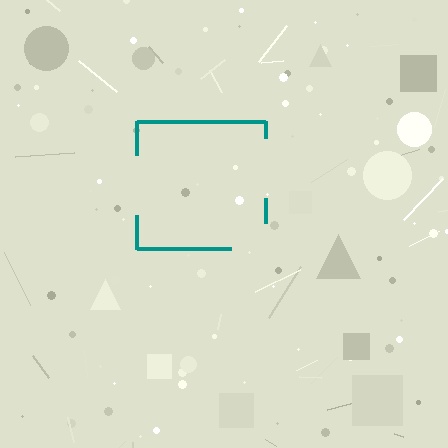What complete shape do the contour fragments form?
The contour fragments form a square.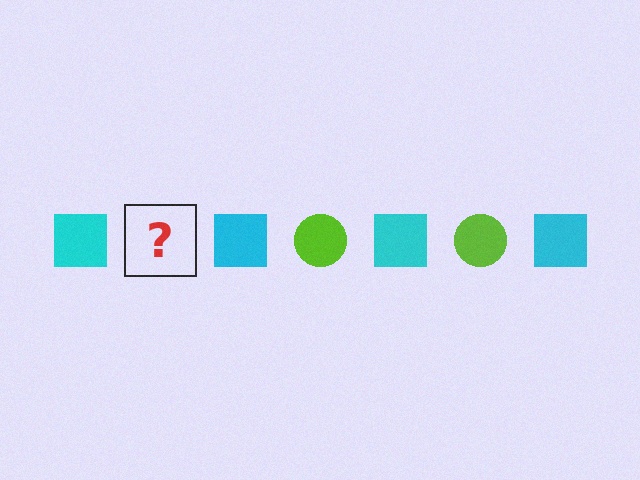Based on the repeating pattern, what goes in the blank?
The blank should be a lime circle.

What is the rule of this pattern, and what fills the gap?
The rule is that the pattern alternates between cyan square and lime circle. The gap should be filled with a lime circle.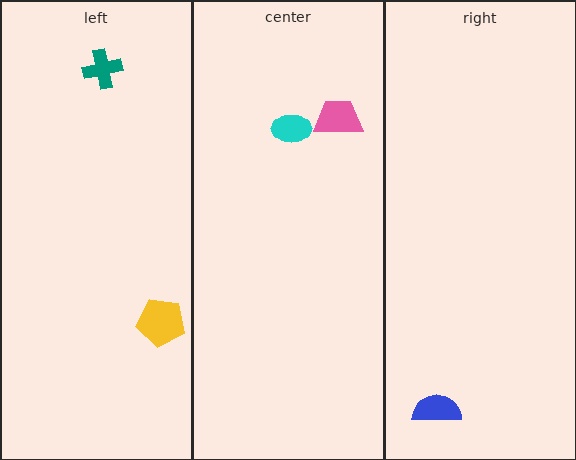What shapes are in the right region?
The blue semicircle.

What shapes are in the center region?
The pink trapezoid, the cyan ellipse.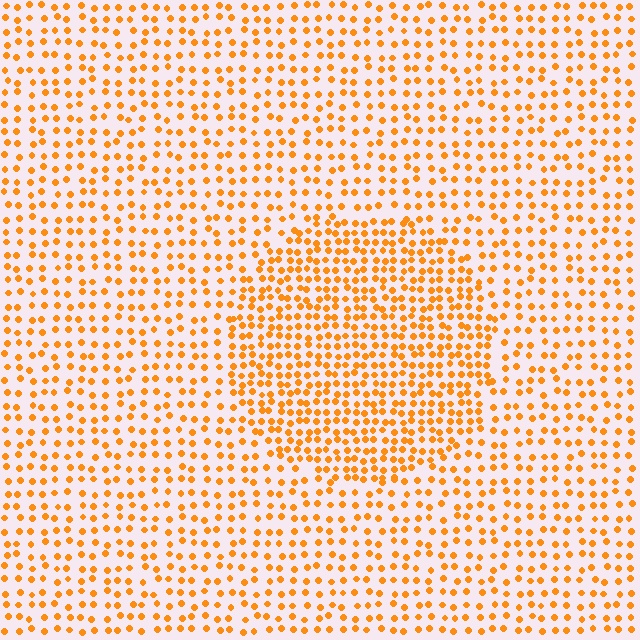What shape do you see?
I see a circle.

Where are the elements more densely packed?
The elements are more densely packed inside the circle boundary.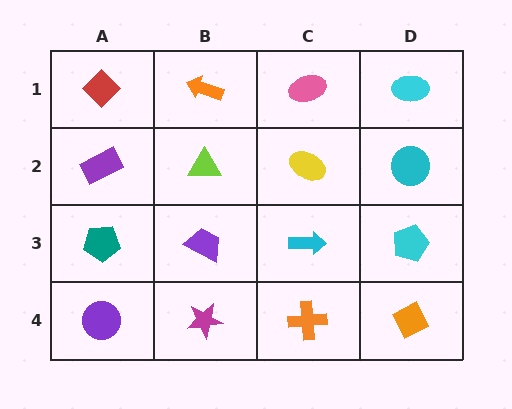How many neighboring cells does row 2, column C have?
4.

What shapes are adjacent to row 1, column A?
A purple rectangle (row 2, column A), an orange arrow (row 1, column B).